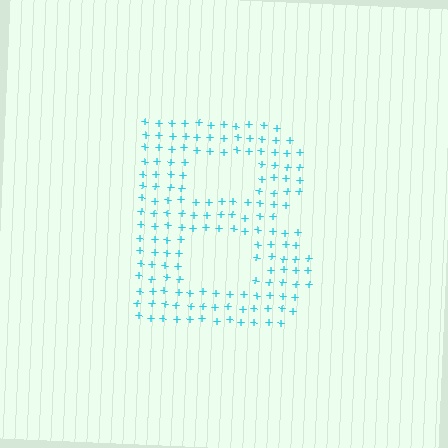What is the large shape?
The large shape is the letter B.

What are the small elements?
The small elements are plus signs.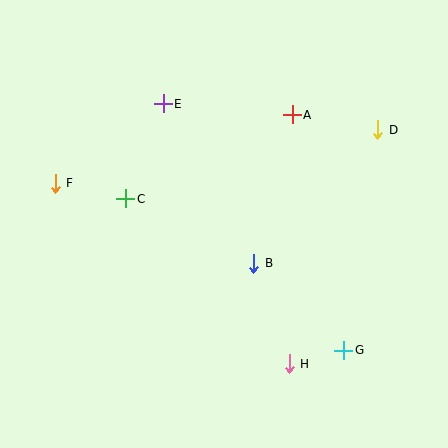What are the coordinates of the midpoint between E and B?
The midpoint between E and B is at (208, 184).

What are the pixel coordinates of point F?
Point F is at (55, 183).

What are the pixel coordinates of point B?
Point B is at (254, 263).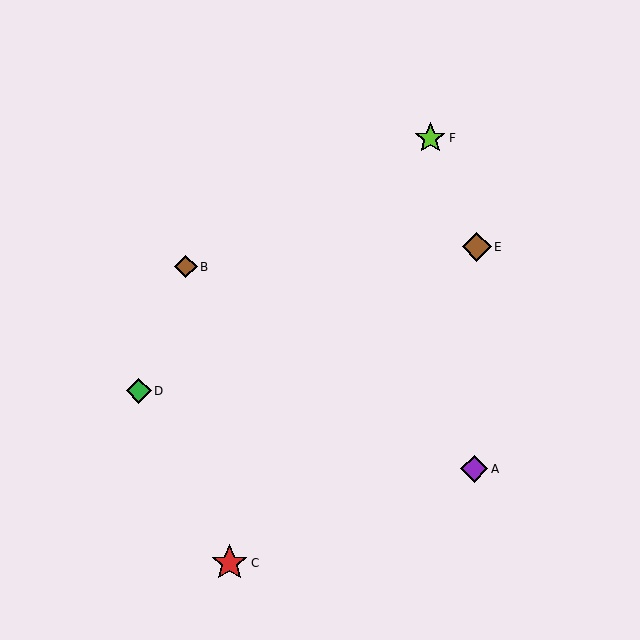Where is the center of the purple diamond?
The center of the purple diamond is at (474, 469).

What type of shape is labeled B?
Shape B is a brown diamond.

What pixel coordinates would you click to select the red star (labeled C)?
Click at (230, 563) to select the red star C.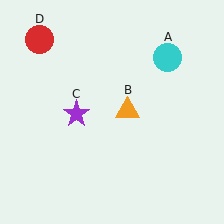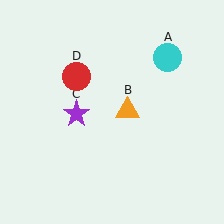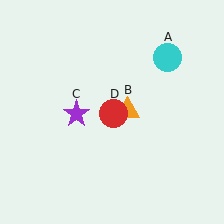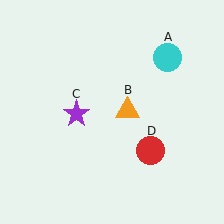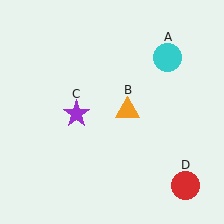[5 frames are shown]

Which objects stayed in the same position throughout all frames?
Cyan circle (object A) and orange triangle (object B) and purple star (object C) remained stationary.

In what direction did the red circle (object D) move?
The red circle (object D) moved down and to the right.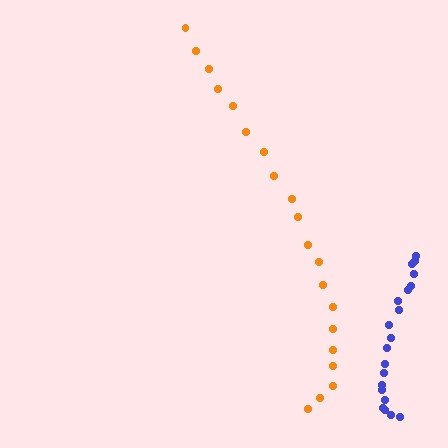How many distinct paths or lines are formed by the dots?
There are 2 distinct paths.